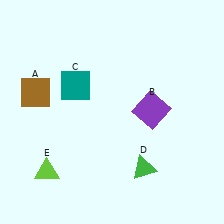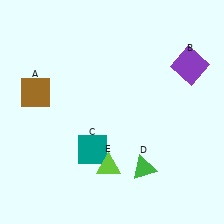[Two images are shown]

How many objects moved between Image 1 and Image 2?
3 objects moved between the two images.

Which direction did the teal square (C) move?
The teal square (C) moved down.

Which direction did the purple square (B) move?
The purple square (B) moved up.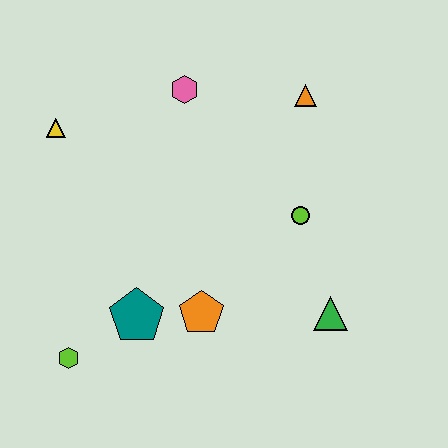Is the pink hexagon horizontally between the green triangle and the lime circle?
No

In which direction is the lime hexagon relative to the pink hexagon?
The lime hexagon is below the pink hexagon.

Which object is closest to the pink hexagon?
The orange triangle is closest to the pink hexagon.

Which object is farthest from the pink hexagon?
The lime hexagon is farthest from the pink hexagon.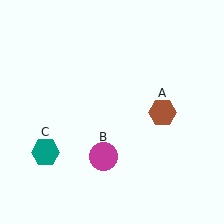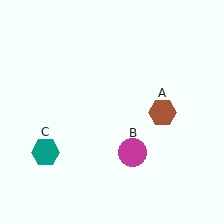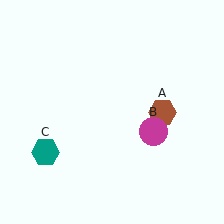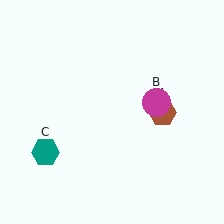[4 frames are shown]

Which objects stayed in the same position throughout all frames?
Brown hexagon (object A) and teal hexagon (object C) remained stationary.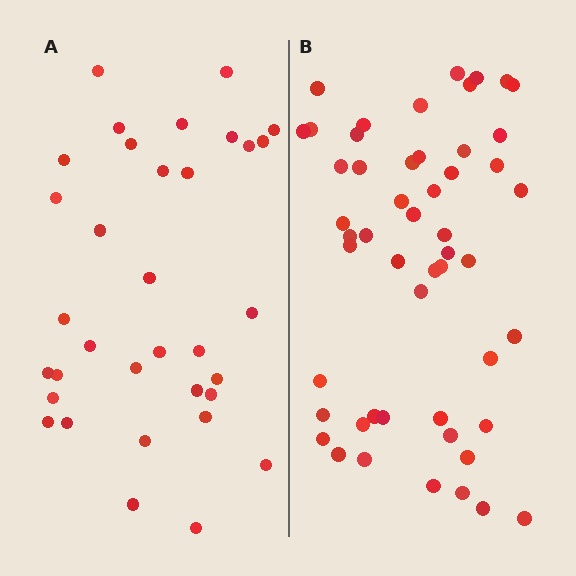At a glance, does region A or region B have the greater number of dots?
Region B (the right region) has more dots.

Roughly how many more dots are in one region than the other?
Region B has approximately 20 more dots than region A.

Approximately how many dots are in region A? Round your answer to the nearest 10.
About 30 dots. (The exact count is 34, which rounds to 30.)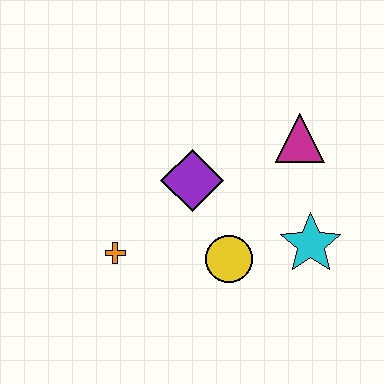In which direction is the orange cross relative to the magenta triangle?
The orange cross is to the left of the magenta triangle.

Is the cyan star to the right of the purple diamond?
Yes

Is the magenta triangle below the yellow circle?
No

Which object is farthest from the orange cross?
The magenta triangle is farthest from the orange cross.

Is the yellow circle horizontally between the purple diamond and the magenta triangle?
Yes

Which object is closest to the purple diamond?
The yellow circle is closest to the purple diamond.